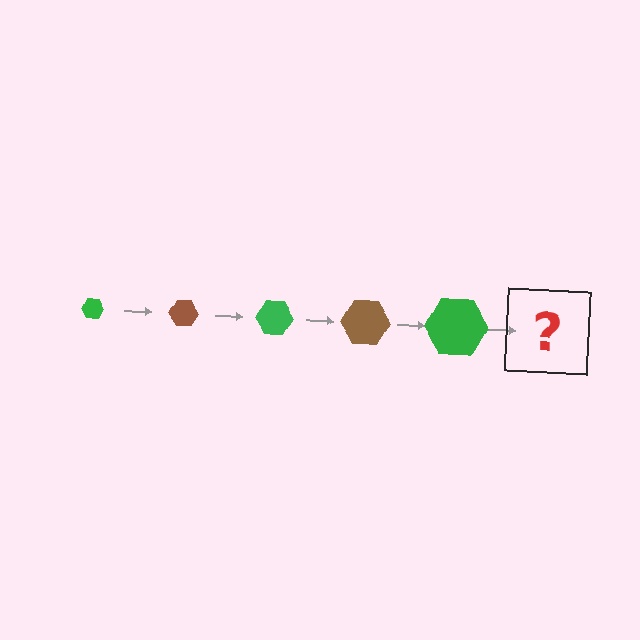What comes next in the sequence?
The next element should be a brown hexagon, larger than the previous one.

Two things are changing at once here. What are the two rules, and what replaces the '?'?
The two rules are that the hexagon grows larger each step and the color cycles through green and brown. The '?' should be a brown hexagon, larger than the previous one.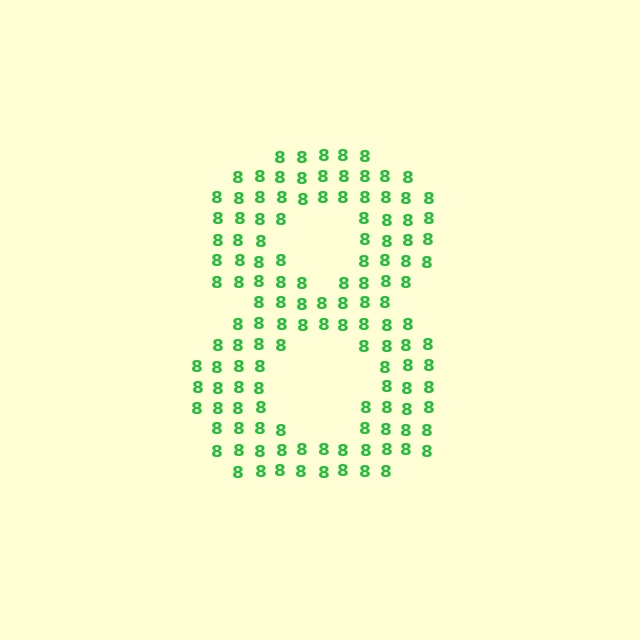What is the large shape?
The large shape is the digit 8.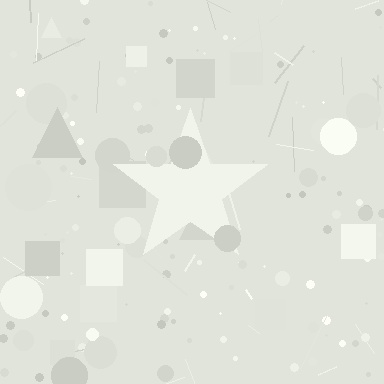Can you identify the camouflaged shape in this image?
The camouflaged shape is a star.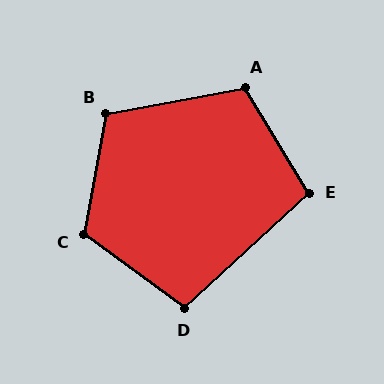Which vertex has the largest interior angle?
C, at approximately 116 degrees.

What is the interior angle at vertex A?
Approximately 111 degrees (obtuse).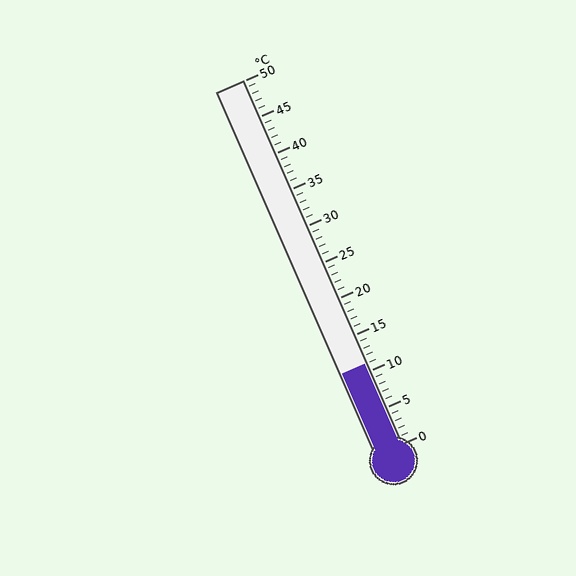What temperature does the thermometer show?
The thermometer shows approximately 11°C.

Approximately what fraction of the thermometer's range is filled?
The thermometer is filled to approximately 20% of its range.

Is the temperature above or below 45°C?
The temperature is below 45°C.